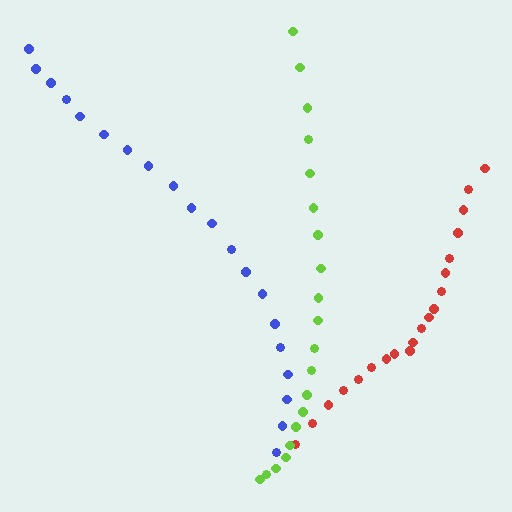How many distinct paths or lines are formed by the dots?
There are 3 distinct paths.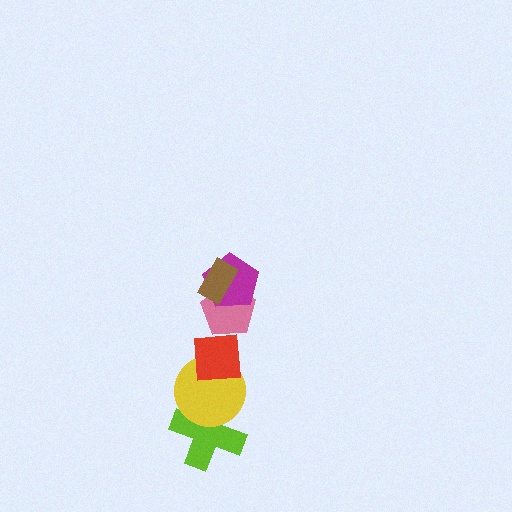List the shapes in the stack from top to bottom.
From top to bottom: the brown rectangle, the magenta pentagon, the pink pentagon, the red square, the yellow circle, the lime cross.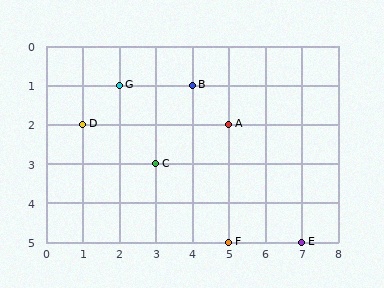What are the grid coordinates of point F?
Point F is at grid coordinates (5, 5).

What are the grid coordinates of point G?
Point G is at grid coordinates (2, 1).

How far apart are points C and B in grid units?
Points C and B are 1 column and 2 rows apart (about 2.2 grid units diagonally).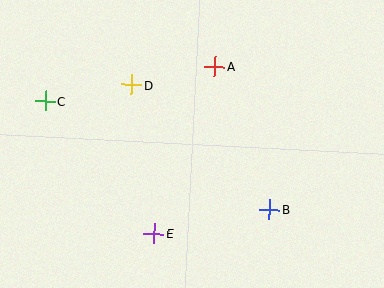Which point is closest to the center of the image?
Point A at (215, 66) is closest to the center.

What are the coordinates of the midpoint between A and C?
The midpoint between A and C is at (130, 84).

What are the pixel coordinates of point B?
Point B is at (270, 209).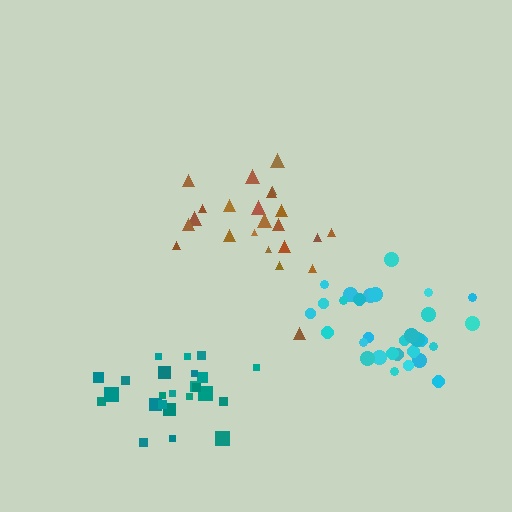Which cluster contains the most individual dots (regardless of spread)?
Cyan (30).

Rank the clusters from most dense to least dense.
cyan, brown, teal.